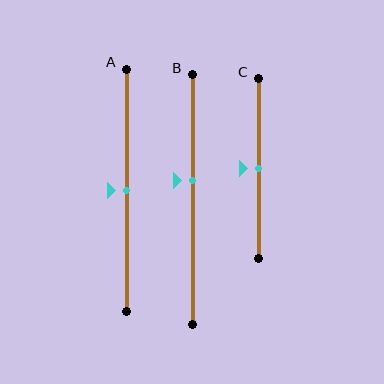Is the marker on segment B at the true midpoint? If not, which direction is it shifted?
No, the marker on segment B is shifted upward by about 7% of the segment length.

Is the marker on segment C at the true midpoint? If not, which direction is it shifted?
Yes, the marker on segment C is at the true midpoint.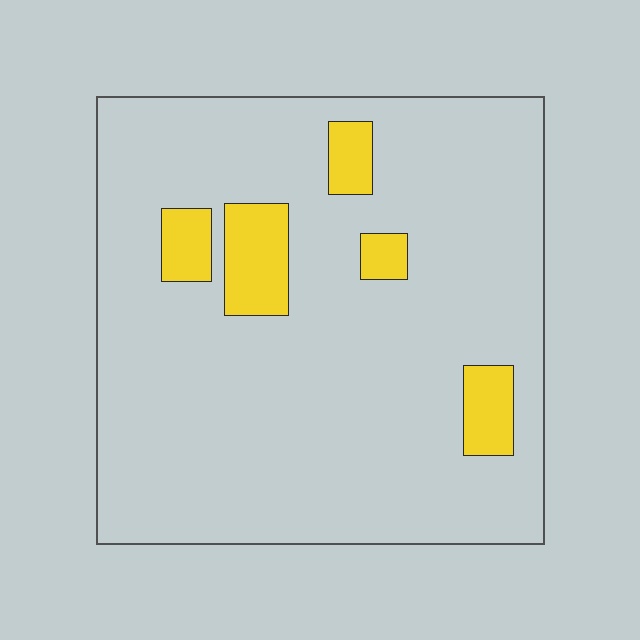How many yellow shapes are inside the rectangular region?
5.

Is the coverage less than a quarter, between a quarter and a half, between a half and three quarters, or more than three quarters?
Less than a quarter.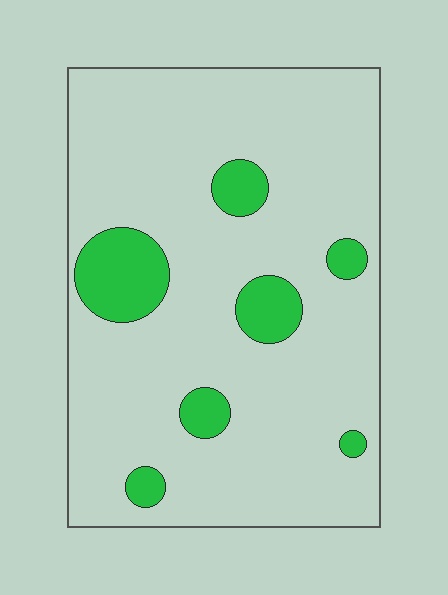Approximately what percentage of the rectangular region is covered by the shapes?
Approximately 15%.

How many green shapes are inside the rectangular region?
7.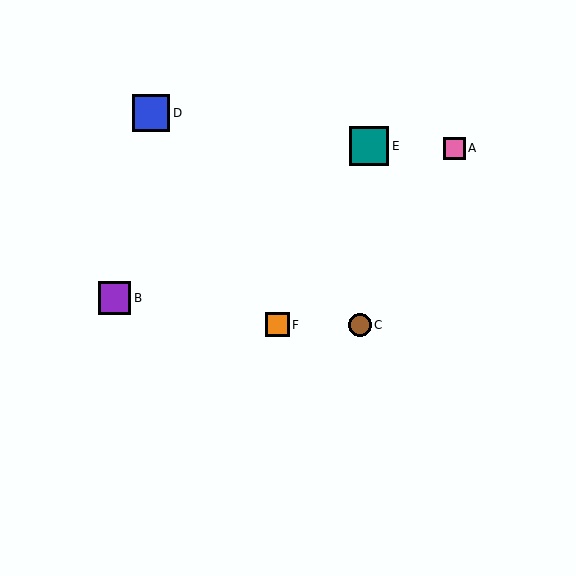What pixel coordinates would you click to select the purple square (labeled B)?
Click at (114, 298) to select the purple square B.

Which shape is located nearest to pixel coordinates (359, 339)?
The brown circle (labeled C) at (360, 325) is nearest to that location.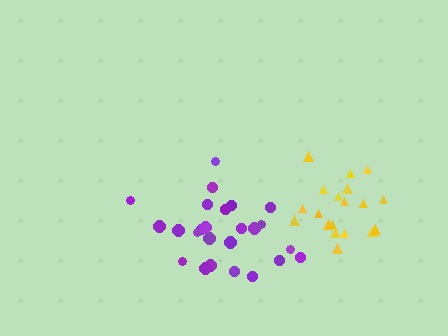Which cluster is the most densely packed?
Yellow.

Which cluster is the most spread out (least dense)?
Purple.